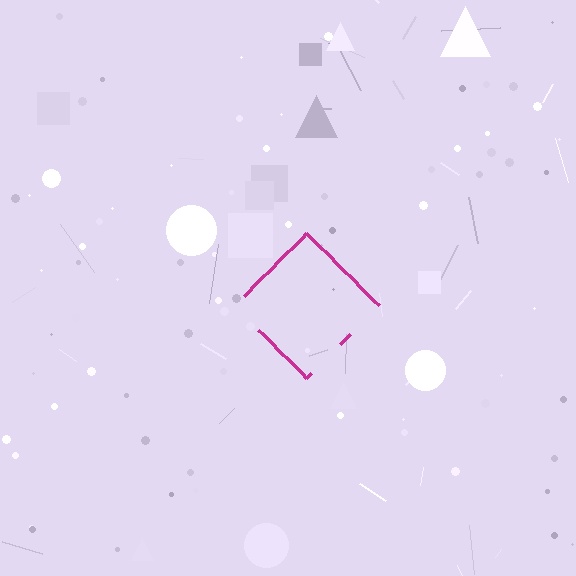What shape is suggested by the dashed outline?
The dashed outline suggests a diamond.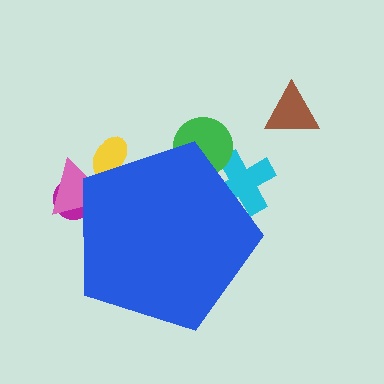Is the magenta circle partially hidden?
Yes, the magenta circle is partially hidden behind the blue pentagon.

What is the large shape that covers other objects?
A blue pentagon.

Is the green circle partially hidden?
Yes, the green circle is partially hidden behind the blue pentagon.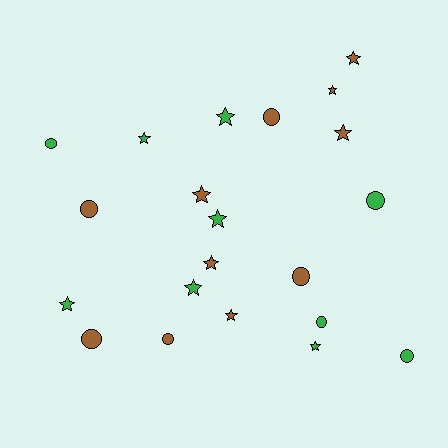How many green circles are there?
There are 4 green circles.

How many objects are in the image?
There are 21 objects.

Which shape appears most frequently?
Star, with 12 objects.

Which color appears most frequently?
Brown, with 11 objects.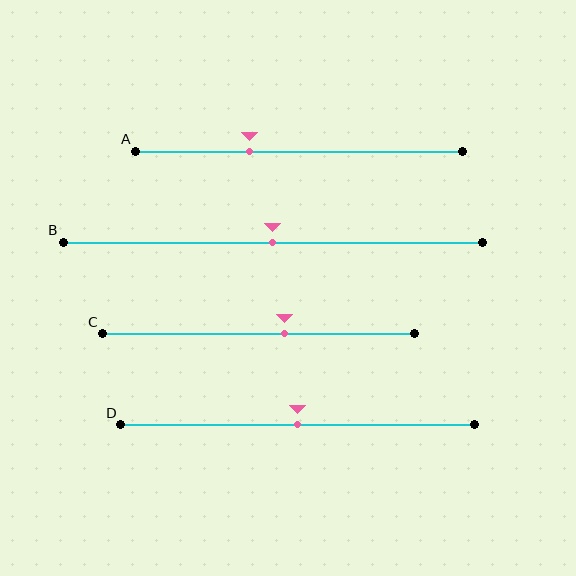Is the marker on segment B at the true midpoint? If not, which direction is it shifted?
Yes, the marker on segment B is at the true midpoint.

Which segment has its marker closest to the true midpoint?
Segment B has its marker closest to the true midpoint.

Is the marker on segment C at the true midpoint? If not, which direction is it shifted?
No, the marker on segment C is shifted to the right by about 8% of the segment length.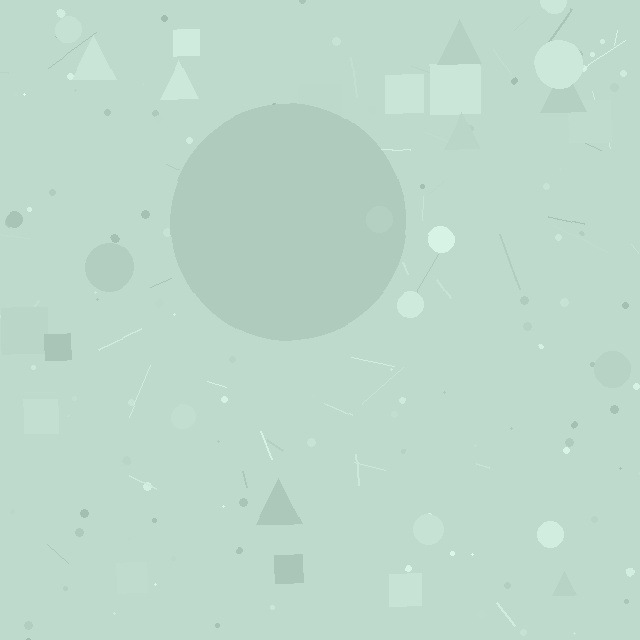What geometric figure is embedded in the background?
A circle is embedded in the background.